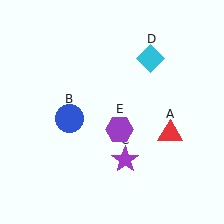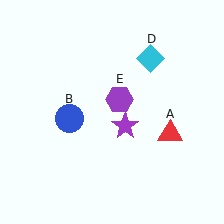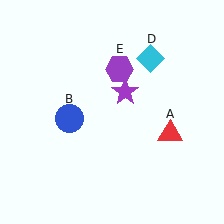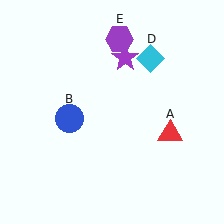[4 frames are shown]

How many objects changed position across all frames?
2 objects changed position: purple star (object C), purple hexagon (object E).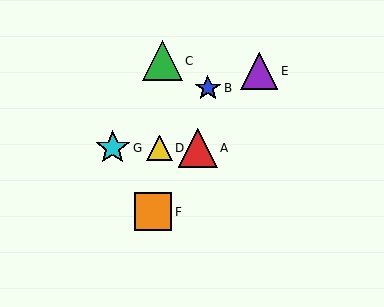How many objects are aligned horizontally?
3 objects (A, D, G) are aligned horizontally.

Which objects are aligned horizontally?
Objects A, D, G are aligned horizontally.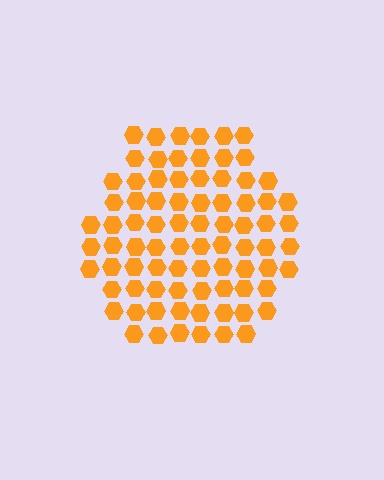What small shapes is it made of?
It is made of small hexagons.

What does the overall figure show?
The overall figure shows a hexagon.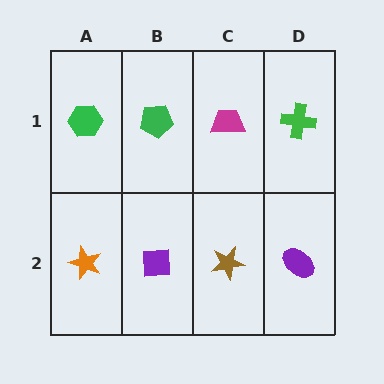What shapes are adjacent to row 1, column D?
A purple ellipse (row 2, column D), a magenta trapezoid (row 1, column C).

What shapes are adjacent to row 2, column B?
A green pentagon (row 1, column B), an orange star (row 2, column A), a brown star (row 2, column C).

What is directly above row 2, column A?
A green hexagon.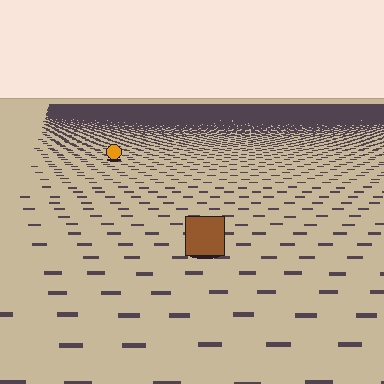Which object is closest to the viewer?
The brown square is closest. The texture marks near it are larger and more spread out.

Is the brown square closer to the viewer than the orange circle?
Yes. The brown square is closer — you can tell from the texture gradient: the ground texture is coarser near it.